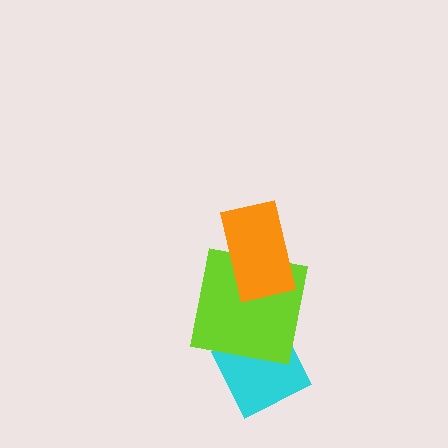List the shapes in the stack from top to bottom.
From top to bottom: the orange rectangle, the lime square, the cyan diamond.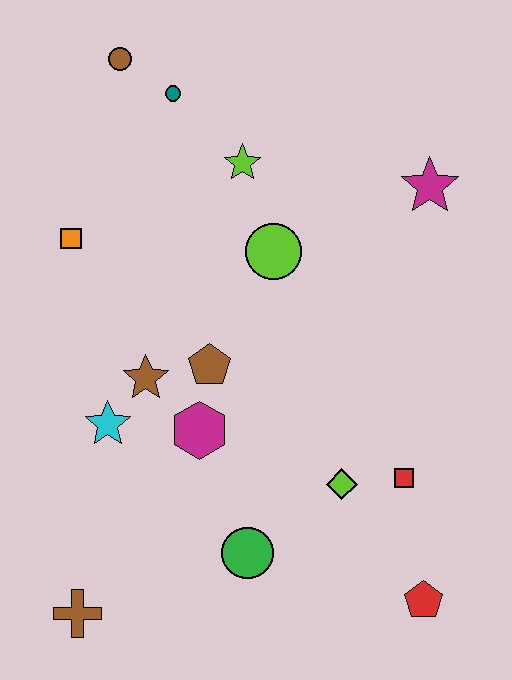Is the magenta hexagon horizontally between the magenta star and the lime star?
No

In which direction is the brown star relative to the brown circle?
The brown star is below the brown circle.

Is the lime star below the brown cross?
No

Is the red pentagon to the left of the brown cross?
No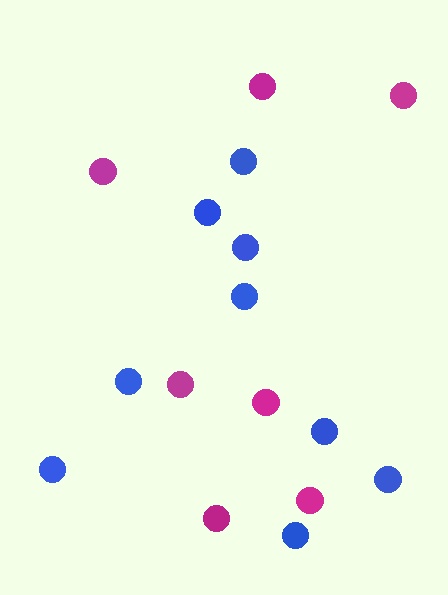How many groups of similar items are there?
There are 2 groups: one group of blue circles (9) and one group of magenta circles (7).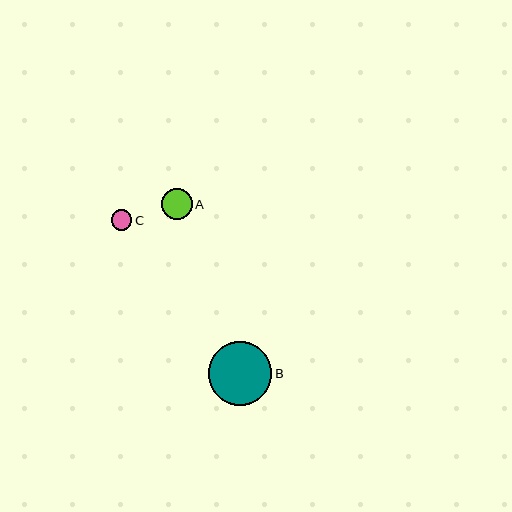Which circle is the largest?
Circle B is the largest with a size of approximately 63 pixels.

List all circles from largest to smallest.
From largest to smallest: B, A, C.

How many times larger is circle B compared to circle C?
Circle B is approximately 3.1 times the size of circle C.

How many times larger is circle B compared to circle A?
Circle B is approximately 2.1 times the size of circle A.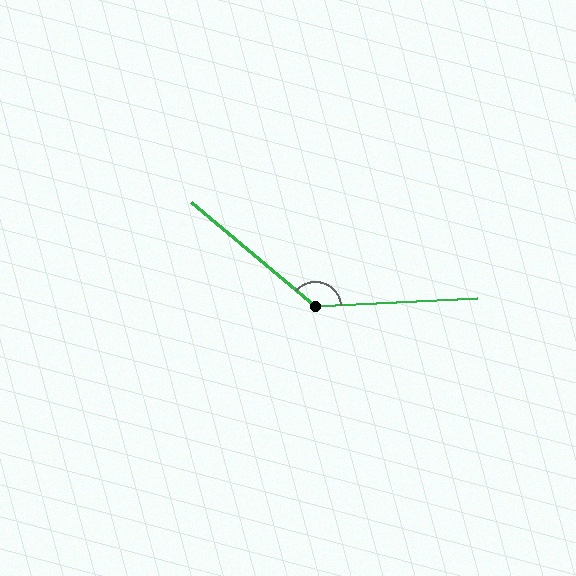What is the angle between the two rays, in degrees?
Approximately 137 degrees.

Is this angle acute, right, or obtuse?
It is obtuse.